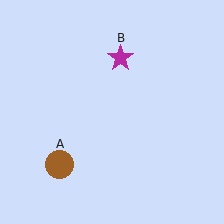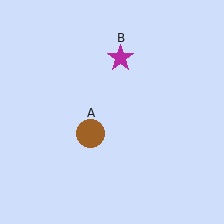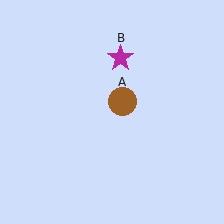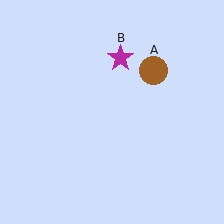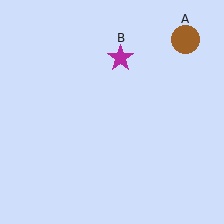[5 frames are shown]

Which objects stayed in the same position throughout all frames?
Magenta star (object B) remained stationary.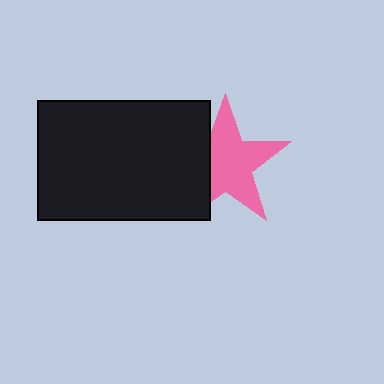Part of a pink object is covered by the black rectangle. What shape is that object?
It is a star.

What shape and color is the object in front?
The object in front is a black rectangle.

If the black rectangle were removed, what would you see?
You would see the complete pink star.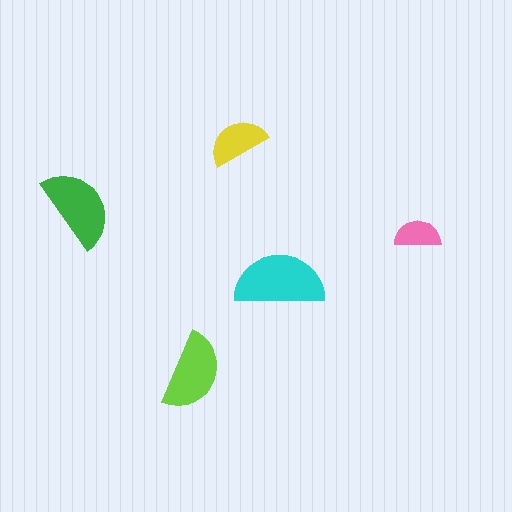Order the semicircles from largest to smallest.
the cyan one, the green one, the lime one, the yellow one, the pink one.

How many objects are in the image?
There are 5 objects in the image.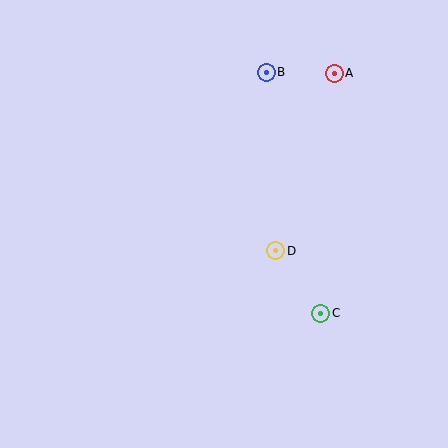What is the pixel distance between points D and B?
The distance between D and B is 178 pixels.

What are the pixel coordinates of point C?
Point C is at (321, 313).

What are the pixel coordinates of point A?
Point A is at (334, 73).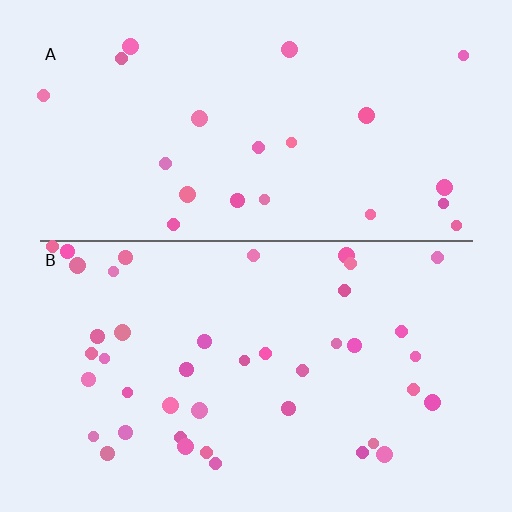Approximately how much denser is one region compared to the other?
Approximately 1.9× — region B over region A.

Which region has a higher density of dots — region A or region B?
B (the bottom).